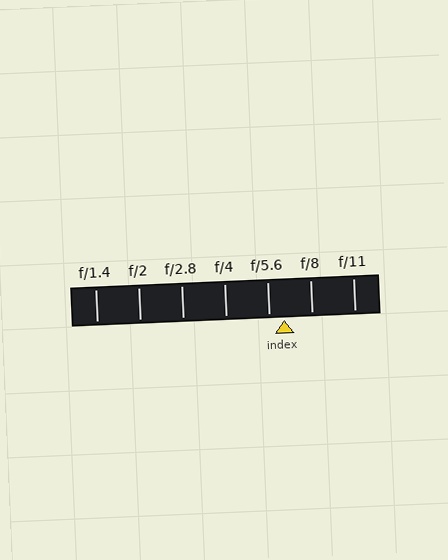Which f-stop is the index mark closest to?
The index mark is closest to f/5.6.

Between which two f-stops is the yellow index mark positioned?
The index mark is between f/5.6 and f/8.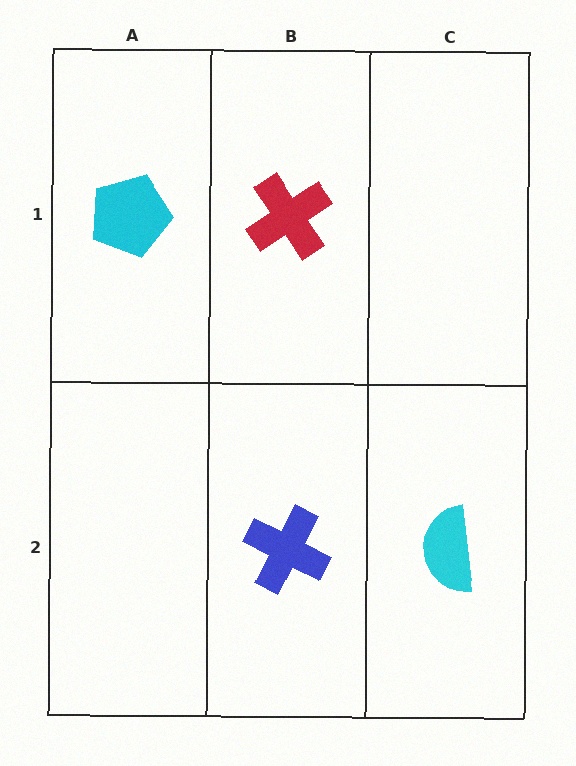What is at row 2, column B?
A blue cross.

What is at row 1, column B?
A red cross.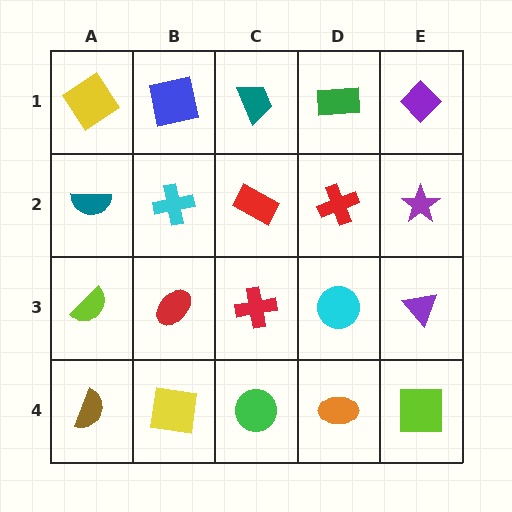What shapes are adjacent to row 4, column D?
A cyan circle (row 3, column D), a green circle (row 4, column C), a lime square (row 4, column E).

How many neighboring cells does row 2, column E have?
3.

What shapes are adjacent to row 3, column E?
A purple star (row 2, column E), a lime square (row 4, column E), a cyan circle (row 3, column D).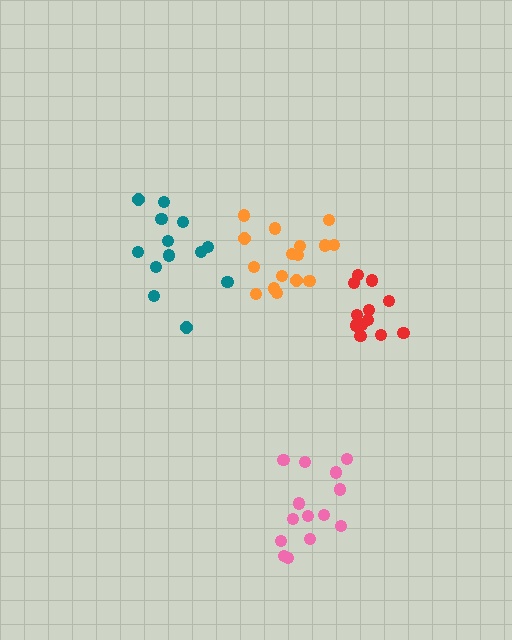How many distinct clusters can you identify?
There are 4 distinct clusters.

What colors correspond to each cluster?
The clusters are colored: red, pink, orange, teal.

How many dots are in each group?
Group 1: 12 dots, Group 2: 14 dots, Group 3: 16 dots, Group 4: 13 dots (55 total).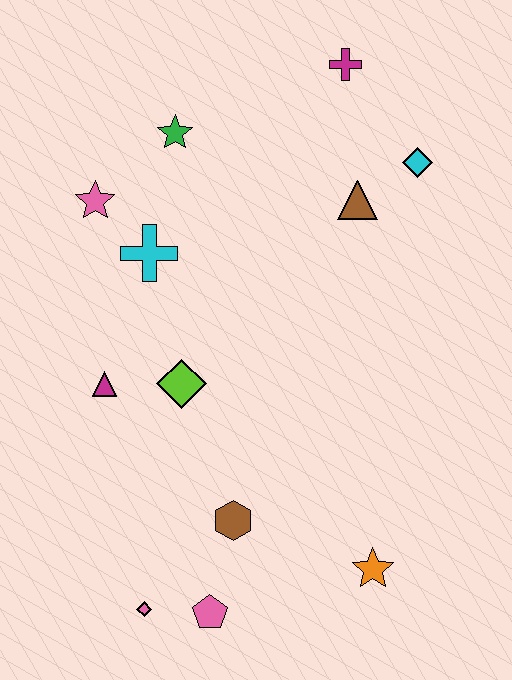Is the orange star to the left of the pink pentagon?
No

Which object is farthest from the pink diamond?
The magenta cross is farthest from the pink diamond.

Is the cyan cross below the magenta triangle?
No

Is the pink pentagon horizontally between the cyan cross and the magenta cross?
Yes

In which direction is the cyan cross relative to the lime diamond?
The cyan cross is above the lime diamond.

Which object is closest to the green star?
The pink star is closest to the green star.